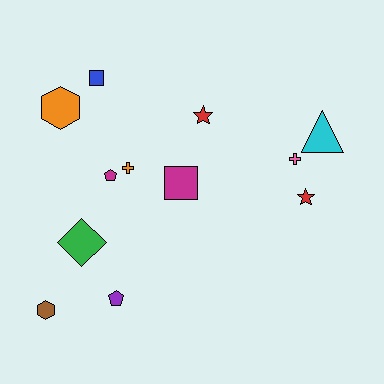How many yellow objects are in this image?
There are no yellow objects.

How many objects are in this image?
There are 12 objects.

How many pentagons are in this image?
There are 2 pentagons.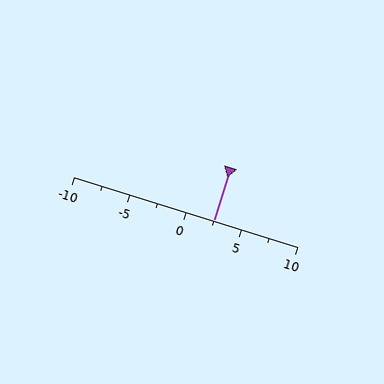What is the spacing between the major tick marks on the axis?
The major ticks are spaced 5 apart.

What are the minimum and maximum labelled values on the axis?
The axis runs from -10 to 10.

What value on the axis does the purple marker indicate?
The marker indicates approximately 2.5.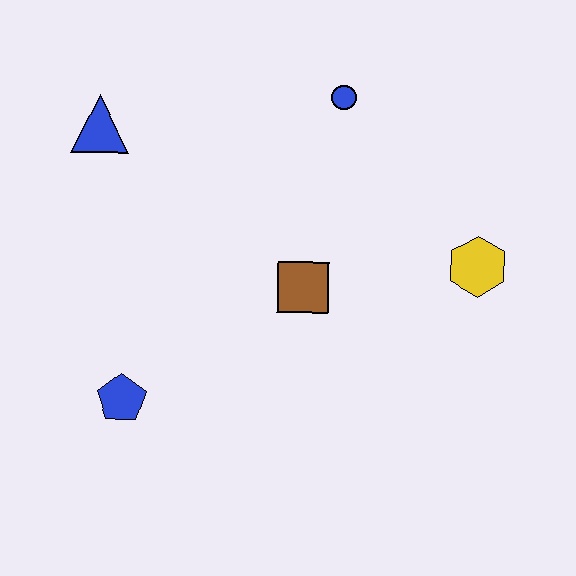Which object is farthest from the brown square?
The blue triangle is farthest from the brown square.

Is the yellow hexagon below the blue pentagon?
No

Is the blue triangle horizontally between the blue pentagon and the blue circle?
No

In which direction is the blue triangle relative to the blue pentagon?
The blue triangle is above the blue pentagon.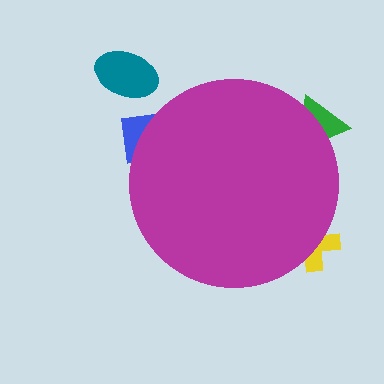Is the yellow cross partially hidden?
Yes, the yellow cross is partially hidden behind the magenta circle.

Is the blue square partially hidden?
Yes, the blue square is partially hidden behind the magenta circle.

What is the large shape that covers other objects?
A magenta circle.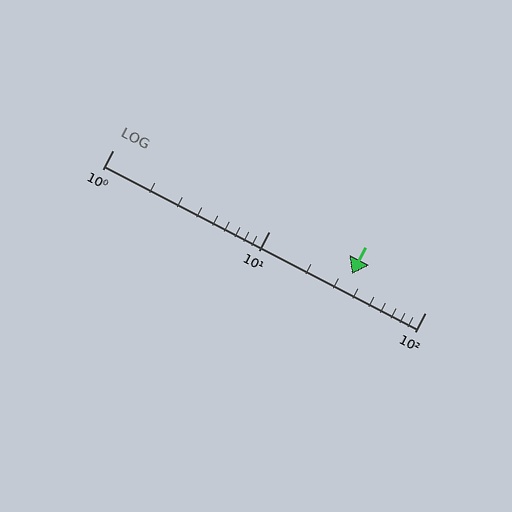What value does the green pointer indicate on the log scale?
The pointer indicates approximately 34.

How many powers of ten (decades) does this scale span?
The scale spans 2 decades, from 1 to 100.